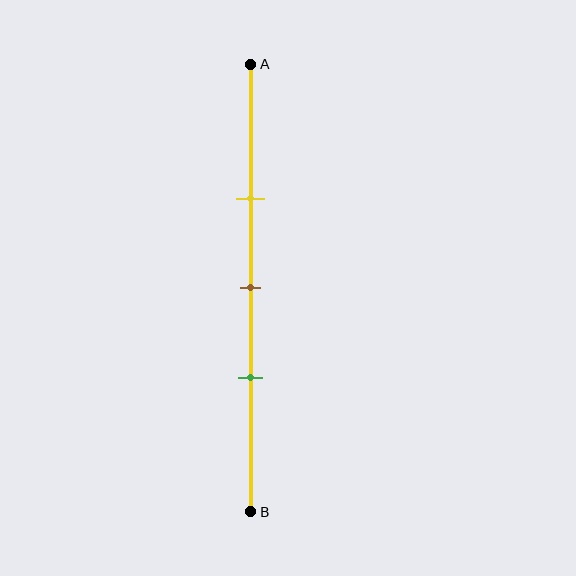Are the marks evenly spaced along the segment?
Yes, the marks are approximately evenly spaced.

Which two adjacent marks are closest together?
The brown and green marks are the closest adjacent pair.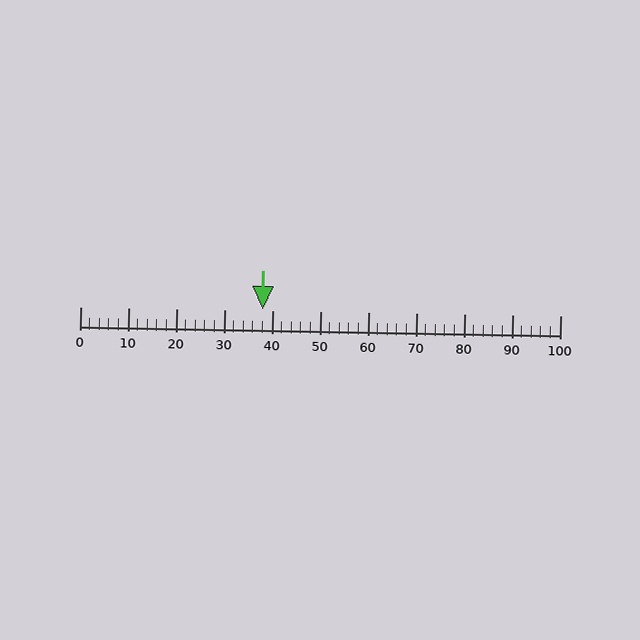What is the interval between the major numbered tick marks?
The major tick marks are spaced 10 units apart.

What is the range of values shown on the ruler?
The ruler shows values from 0 to 100.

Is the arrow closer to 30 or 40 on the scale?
The arrow is closer to 40.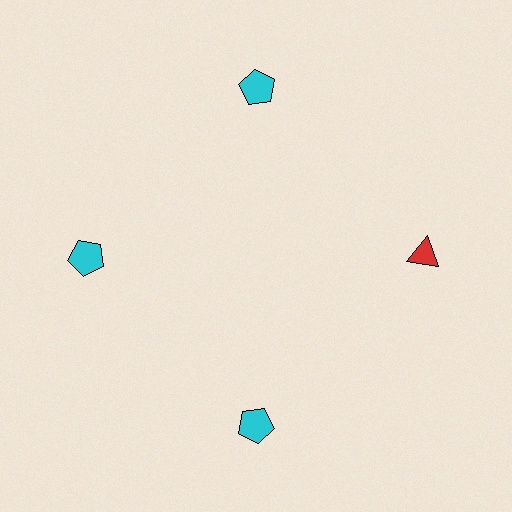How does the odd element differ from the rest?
It differs in both color (red instead of cyan) and shape (triangle instead of pentagon).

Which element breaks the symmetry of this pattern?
The red triangle at roughly the 3 o'clock position breaks the symmetry. All other shapes are cyan pentagons.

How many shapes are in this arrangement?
There are 4 shapes arranged in a ring pattern.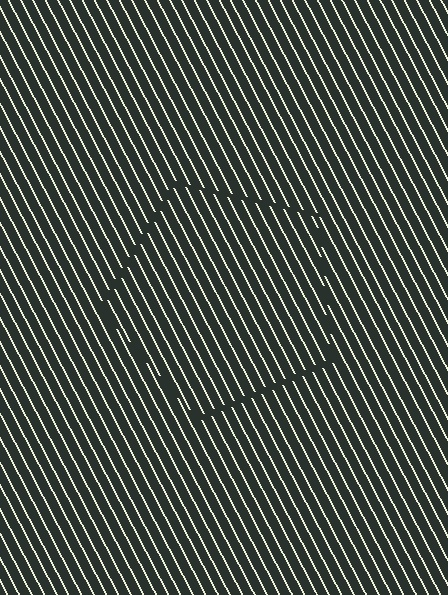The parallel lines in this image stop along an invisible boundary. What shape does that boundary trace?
An illusory pentagon. The interior of the shape contains the same grating, shifted by half a period — the contour is defined by the phase discontinuity where line-ends from the inner and outer gratings abut.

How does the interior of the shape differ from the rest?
The interior of the shape contains the same grating, shifted by half a period — the contour is defined by the phase discontinuity where line-ends from the inner and outer gratings abut.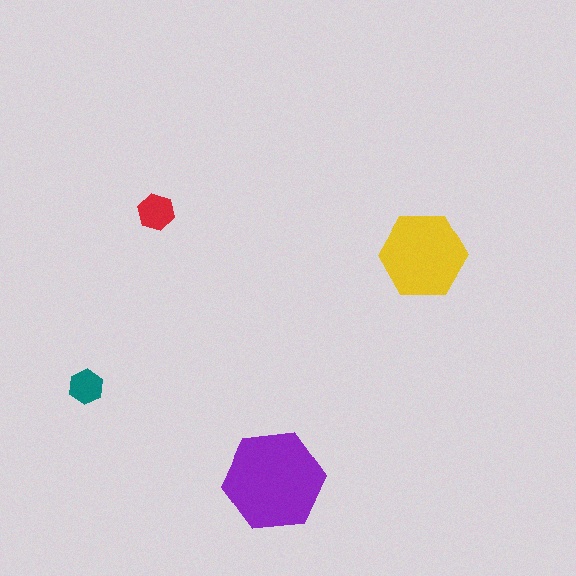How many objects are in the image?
There are 4 objects in the image.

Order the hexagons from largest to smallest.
the purple one, the yellow one, the red one, the teal one.